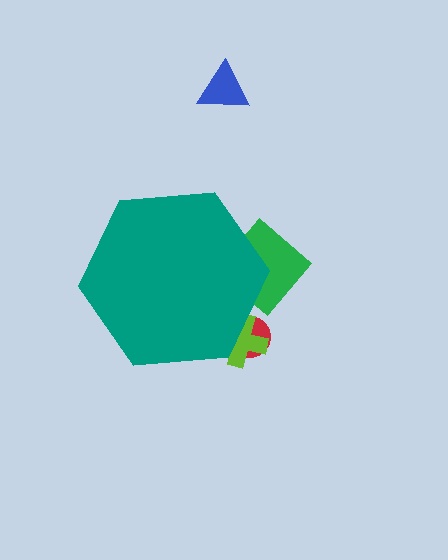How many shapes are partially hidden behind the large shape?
3 shapes are partially hidden.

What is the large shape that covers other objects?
A teal hexagon.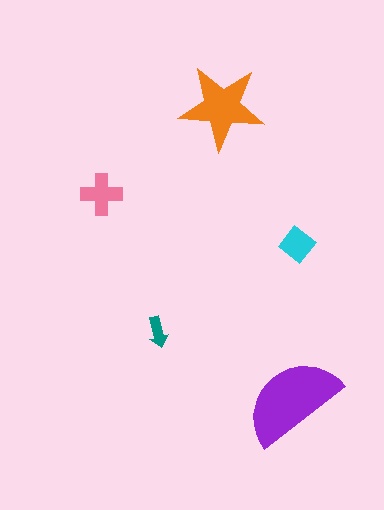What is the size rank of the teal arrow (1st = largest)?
5th.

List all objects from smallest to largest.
The teal arrow, the cyan diamond, the pink cross, the orange star, the purple semicircle.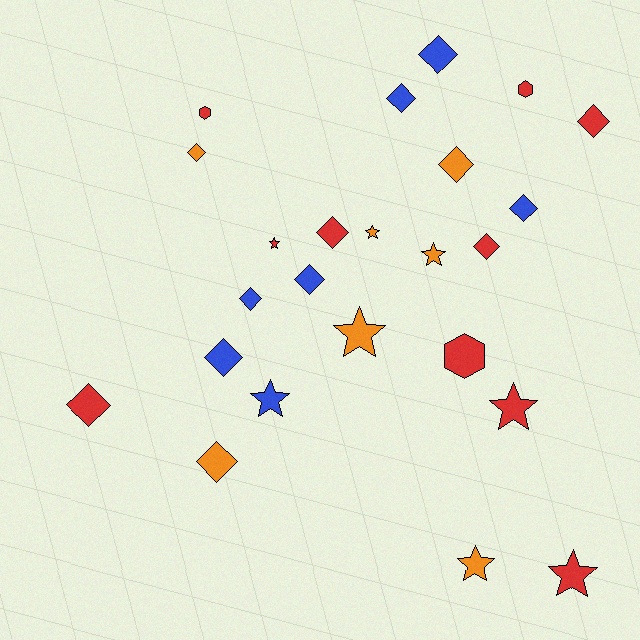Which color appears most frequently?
Red, with 10 objects.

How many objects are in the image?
There are 24 objects.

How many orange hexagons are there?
There are no orange hexagons.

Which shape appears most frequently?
Diamond, with 13 objects.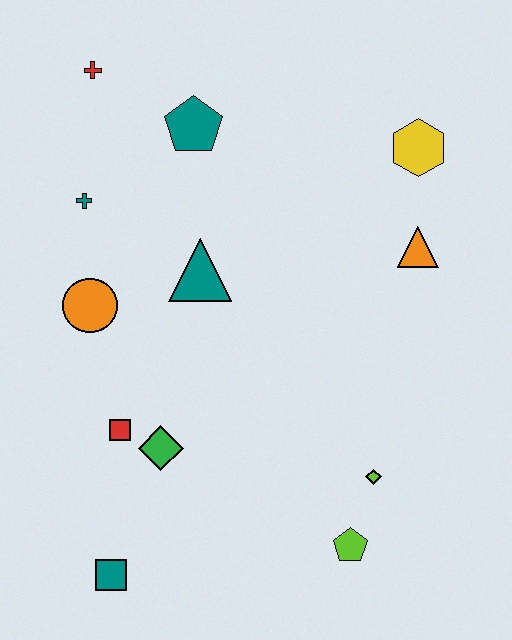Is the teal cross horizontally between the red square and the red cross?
No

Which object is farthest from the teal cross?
The lime pentagon is farthest from the teal cross.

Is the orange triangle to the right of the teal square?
Yes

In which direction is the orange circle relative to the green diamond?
The orange circle is above the green diamond.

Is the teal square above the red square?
No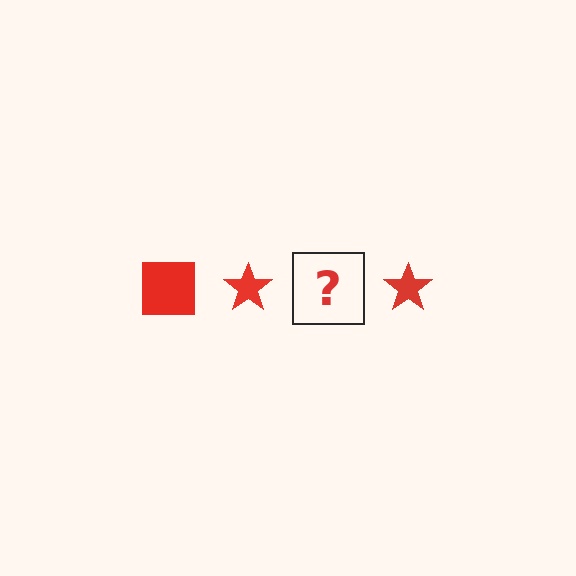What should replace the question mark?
The question mark should be replaced with a red square.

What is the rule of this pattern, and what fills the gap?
The rule is that the pattern cycles through square, star shapes in red. The gap should be filled with a red square.